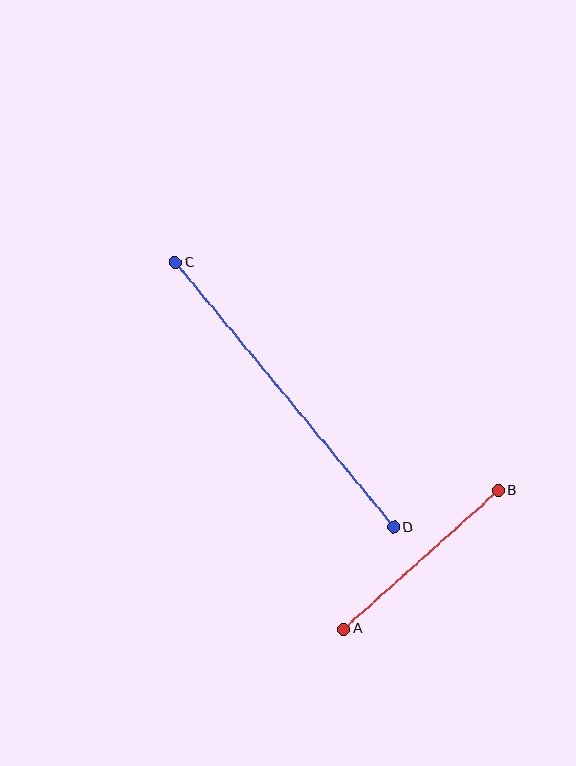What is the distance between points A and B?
The distance is approximately 208 pixels.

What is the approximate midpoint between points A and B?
The midpoint is at approximately (421, 560) pixels.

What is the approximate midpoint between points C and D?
The midpoint is at approximately (284, 395) pixels.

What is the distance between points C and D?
The distance is approximately 343 pixels.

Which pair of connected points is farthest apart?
Points C and D are farthest apart.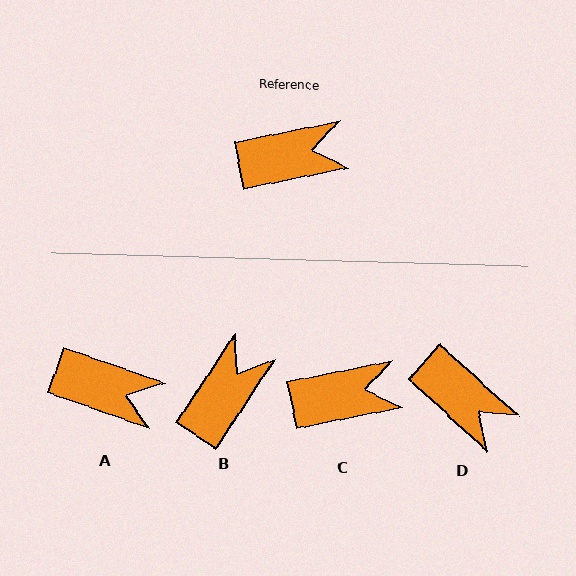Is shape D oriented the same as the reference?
No, it is off by about 54 degrees.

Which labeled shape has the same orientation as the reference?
C.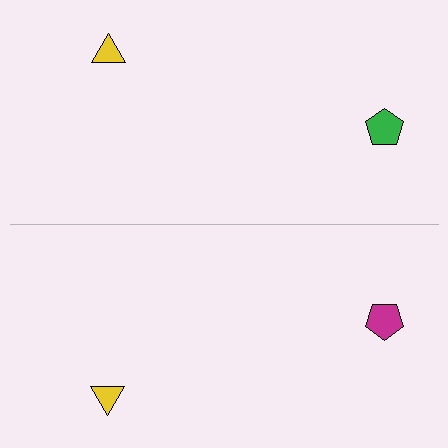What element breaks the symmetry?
The magenta pentagon on the bottom side breaks the symmetry — its mirror counterpart is green.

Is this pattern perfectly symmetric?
No, the pattern is not perfectly symmetric. The magenta pentagon on the bottom side breaks the symmetry — its mirror counterpart is green.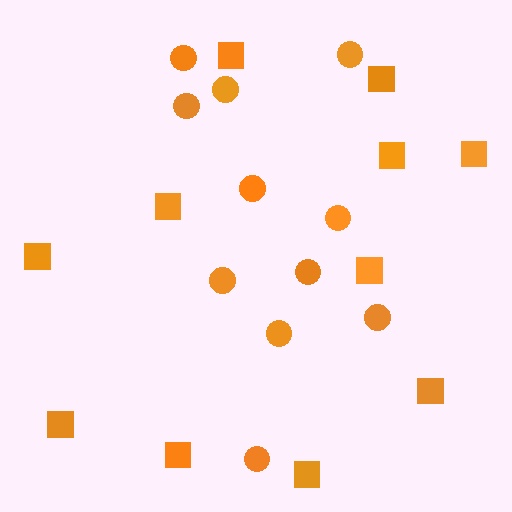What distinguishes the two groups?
There are 2 groups: one group of squares (11) and one group of circles (11).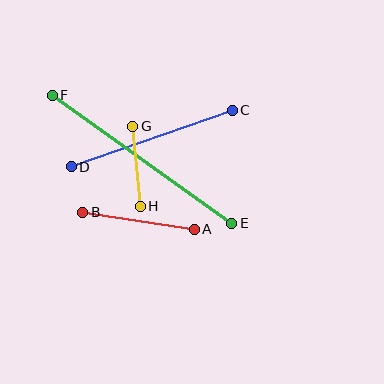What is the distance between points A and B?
The distance is approximately 113 pixels.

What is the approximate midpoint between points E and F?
The midpoint is at approximately (142, 159) pixels.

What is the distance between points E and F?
The distance is approximately 221 pixels.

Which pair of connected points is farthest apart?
Points E and F are farthest apart.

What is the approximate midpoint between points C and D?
The midpoint is at approximately (152, 139) pixels.